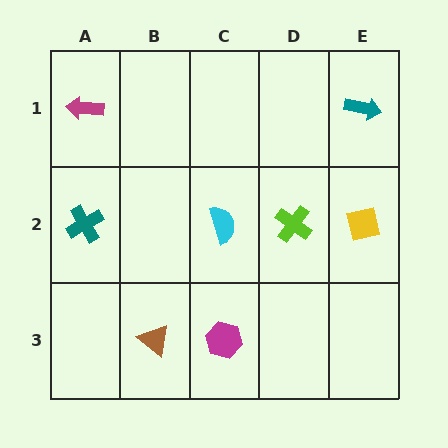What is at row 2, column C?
A cyan semicircle.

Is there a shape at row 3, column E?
No, that cell is empty.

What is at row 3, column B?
A brown triangle.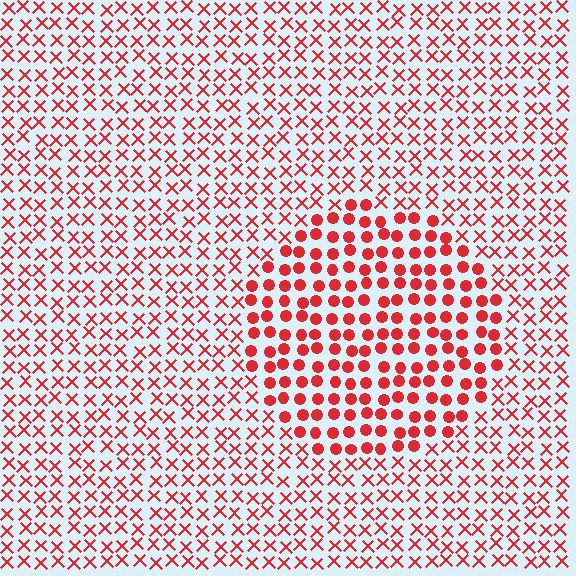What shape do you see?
I see a circle.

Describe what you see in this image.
The image is filled with small red elements arranged in a uniform grid. A circle-shaped region contains circles, while the surrounding area contains X marks. The boundary is defined purely by the change in element shape.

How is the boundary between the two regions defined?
The boundary is defined by a change in element shape: circles inside vs. X marks outside. All elements share the same color and spacing.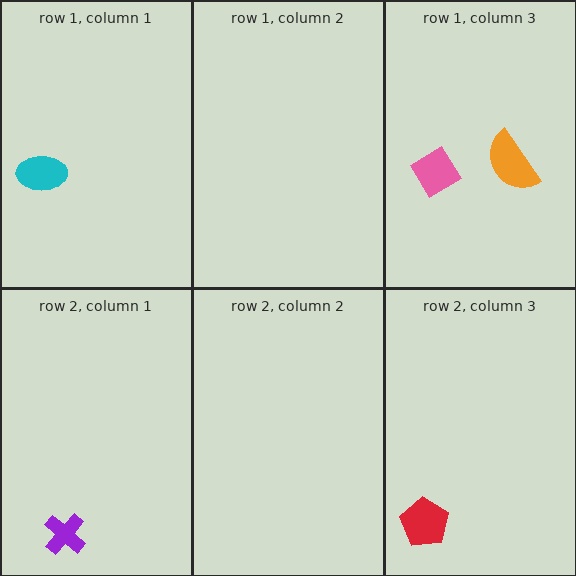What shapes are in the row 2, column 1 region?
The purple cross.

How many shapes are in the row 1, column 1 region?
1.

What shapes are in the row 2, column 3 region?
The red pentagon.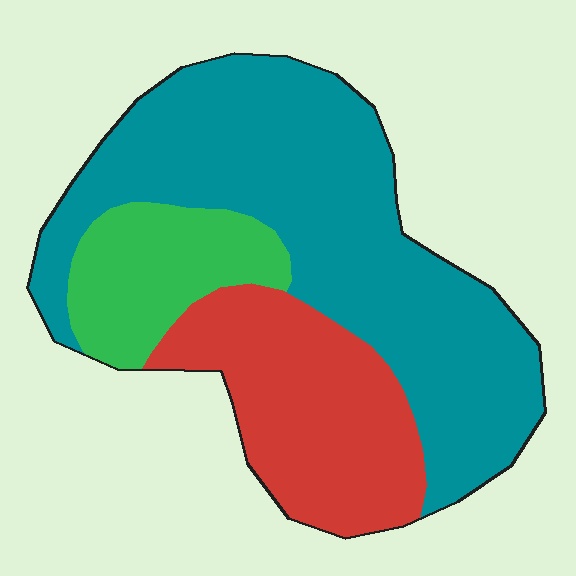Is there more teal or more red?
Teal.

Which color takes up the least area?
Green, at roughly 15%.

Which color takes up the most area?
Teal, at roughly 55%.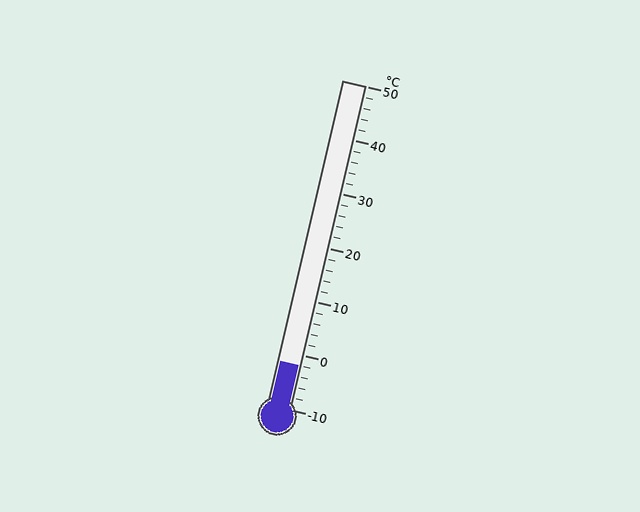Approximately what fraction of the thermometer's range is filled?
The thermometer is filled to approximately 15% of its range.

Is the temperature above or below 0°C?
The temperature is below 0°C.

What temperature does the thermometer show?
The thermometer shows approximately -2°C.